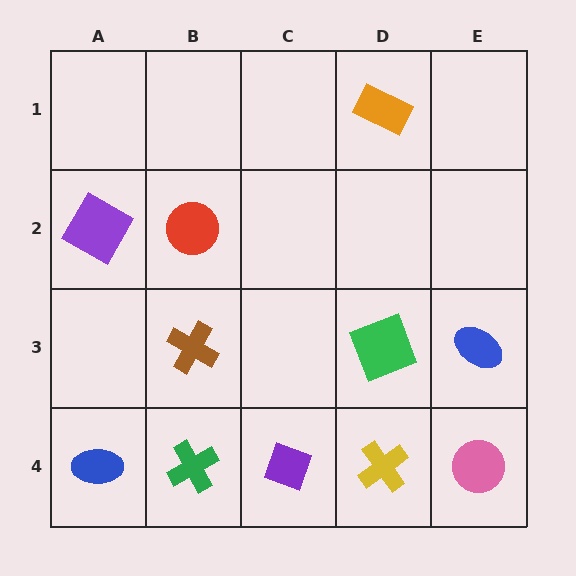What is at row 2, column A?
A purple square.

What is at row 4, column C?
A purple diamond.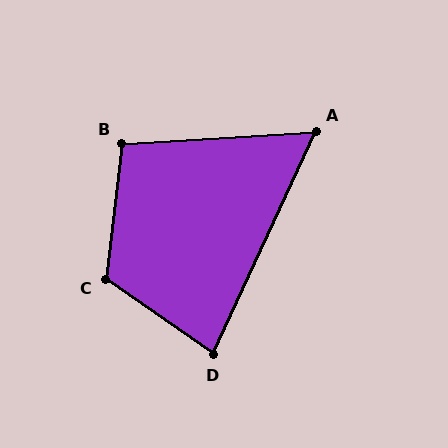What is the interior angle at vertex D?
Approximately 80 degrees (acute).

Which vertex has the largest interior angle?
C, at approximately 118 degrees.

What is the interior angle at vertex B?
Approximately 100 degrees (obtuse).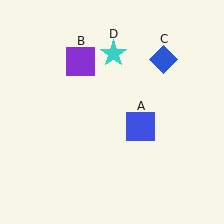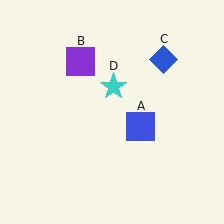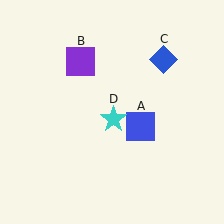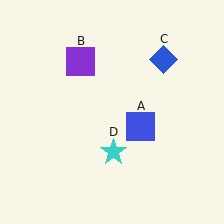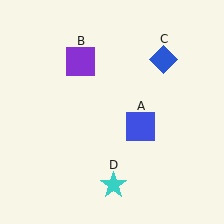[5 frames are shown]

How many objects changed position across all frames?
1 object changed position: cyan star (object D).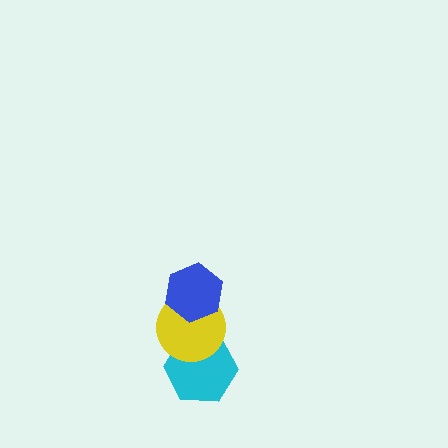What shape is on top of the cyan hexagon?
The yellow circle is on top of the cyan hexagon.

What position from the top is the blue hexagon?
The blue hexagon is 1st from the top.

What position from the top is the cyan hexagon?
The cyan hexagon is 3rd from the top.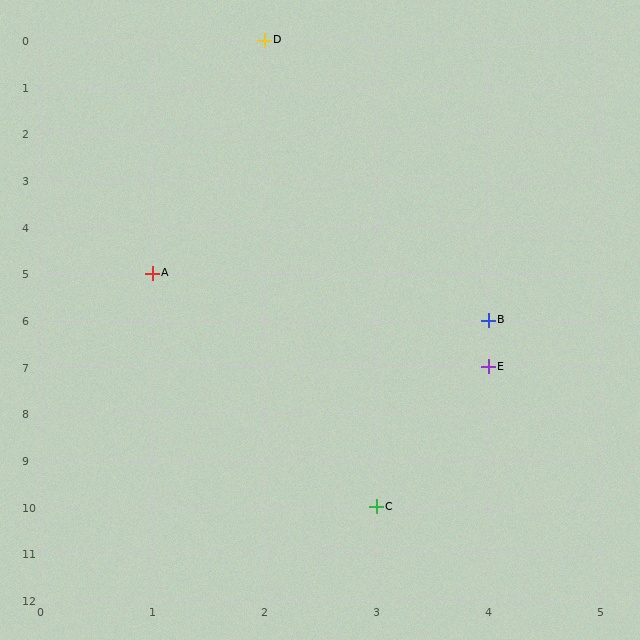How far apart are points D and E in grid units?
Points D and E are 2 columns and 7 rows apart (about 7.3 grid units diagonally).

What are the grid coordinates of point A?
Point A is at grid coordinates (1, 5).